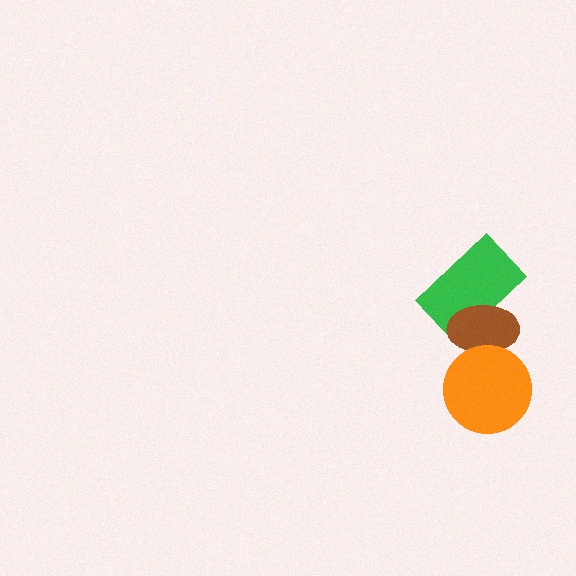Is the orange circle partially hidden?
No, no other shape covers it.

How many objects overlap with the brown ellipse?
2 objects overlap with the brown ellipse.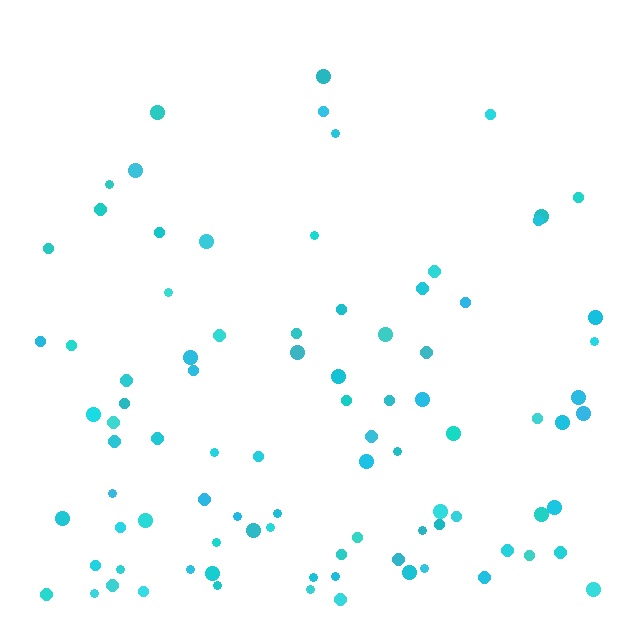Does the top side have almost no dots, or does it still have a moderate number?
Still a moderate number, just noticeably fewer than the bottom.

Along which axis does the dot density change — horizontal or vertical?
Vertical.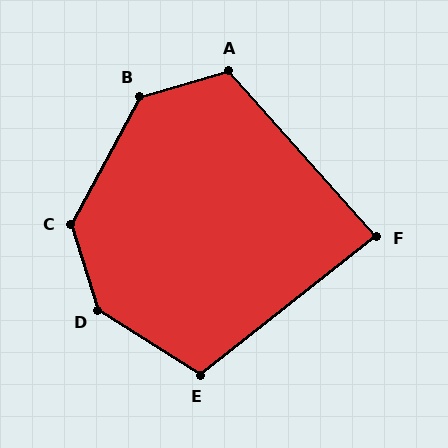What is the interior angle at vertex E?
Approximately 110 degrees (obtuse).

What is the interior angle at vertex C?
Approximately 134 degrees (obtuse).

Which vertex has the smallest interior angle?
F, at approximately 86 degrees.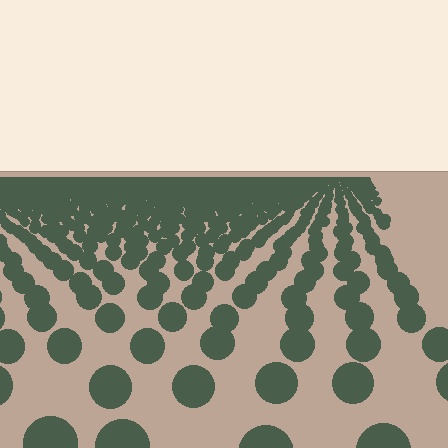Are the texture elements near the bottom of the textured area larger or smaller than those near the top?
Larger. Near the bottom, elements are closer to the viewer and appear at a bigger on-screen size.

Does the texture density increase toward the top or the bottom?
Density increases toward the top.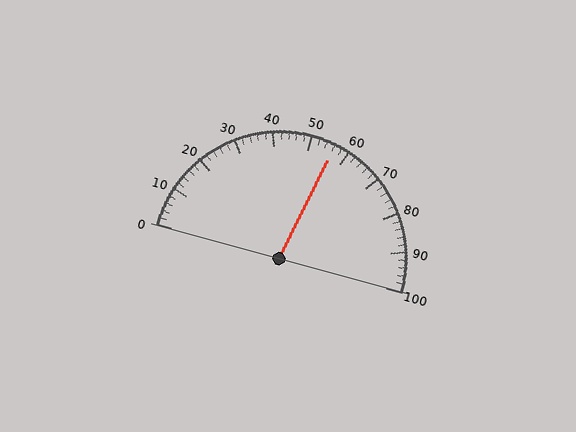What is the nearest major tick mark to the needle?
The nearest major tick mark is 60.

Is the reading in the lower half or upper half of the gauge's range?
The reading is in the upper half of the range (0 to 100).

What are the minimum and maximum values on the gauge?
The gauge ranges from 0 to 100.